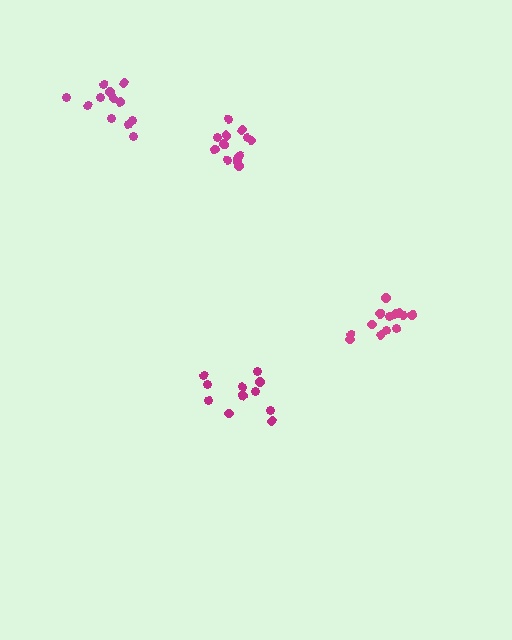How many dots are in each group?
Group 1: 11 dots, Group 2: 12 dots, Group 3: 14 dots, Group 4: 13 dots (50 total).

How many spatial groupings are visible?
There are 4 spatial groupings.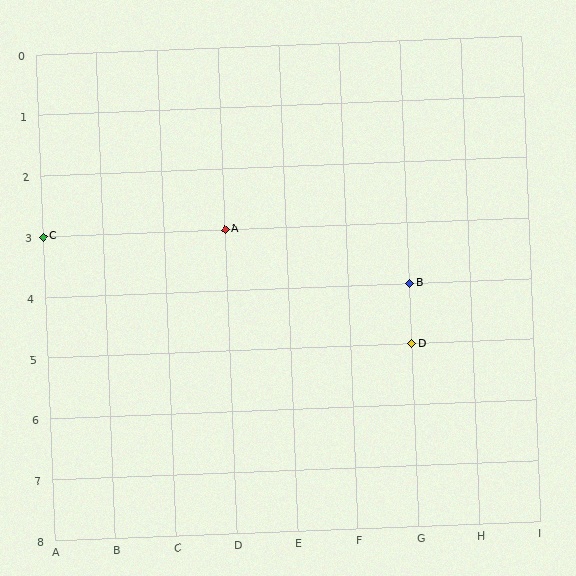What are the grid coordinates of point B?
Point B is at grid coordinates (G, 4).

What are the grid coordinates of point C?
Point C is at grid coordinates (A, 3).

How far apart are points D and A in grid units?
Points D and A are 3 columns and 2 rows apart (about 3.6 grid units diagonally).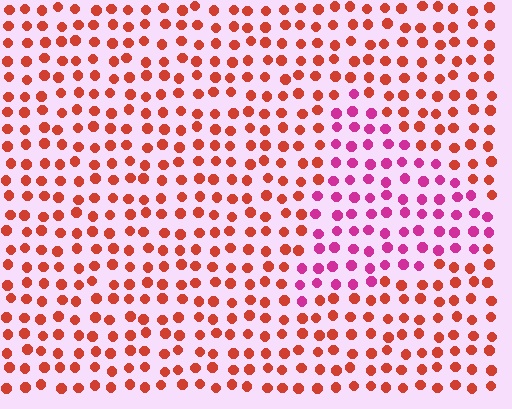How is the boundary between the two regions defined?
The boundary is defined purely by a slight shift in hue (about 46 degrees). Spacing, size, and orientation are identical on both sides.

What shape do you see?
I see a triangle.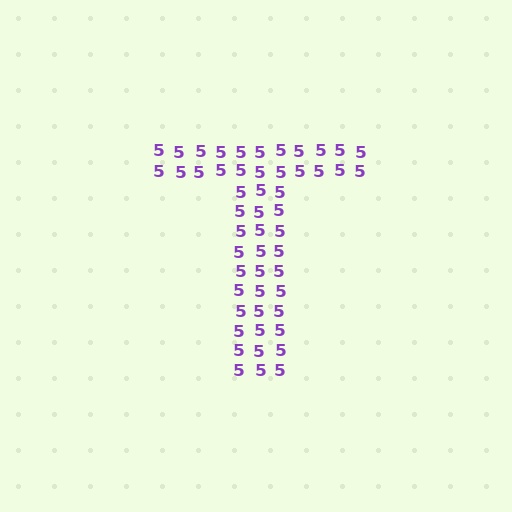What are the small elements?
The small elements are digit 5's.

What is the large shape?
The large shape is the letter T.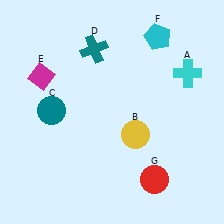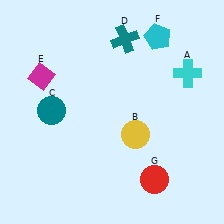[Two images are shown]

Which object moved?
The teal cross (D) moved right.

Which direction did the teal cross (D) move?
The teal cross (D) moved right.